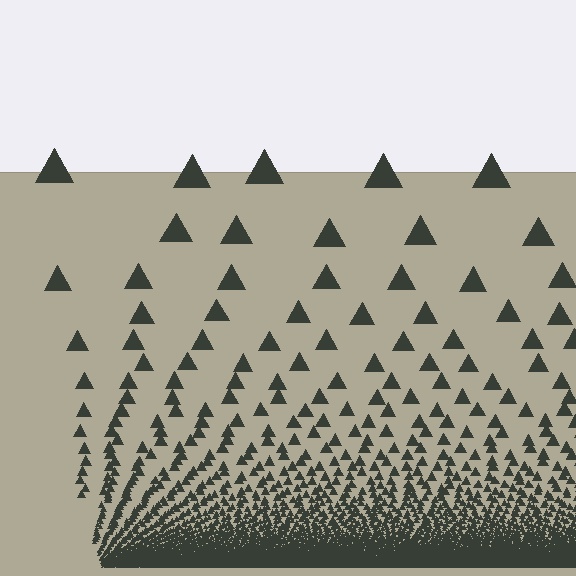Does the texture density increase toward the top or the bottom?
Density increases toward the bottom.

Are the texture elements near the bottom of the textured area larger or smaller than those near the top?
Smaller. The gradient is inverted — elements near the bottom are smaller and denser.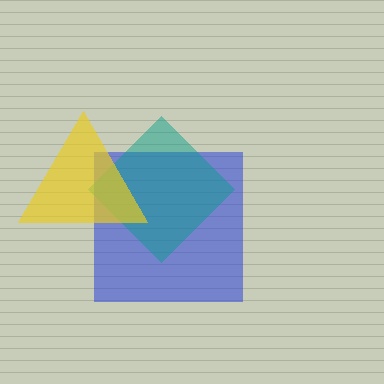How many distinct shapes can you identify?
There are 3 distinct shapes: a blue square, a teal diamond, a yellow triangle.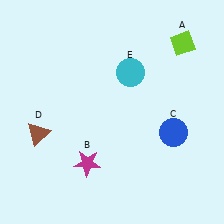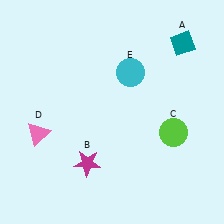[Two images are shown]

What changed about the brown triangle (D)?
In Image 1, D is brown. In Image 2, it changed to pink.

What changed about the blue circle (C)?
In Image 1, C is blue. In Image 2, it changed to lime.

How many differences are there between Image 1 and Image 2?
There are 3 differences between the two images.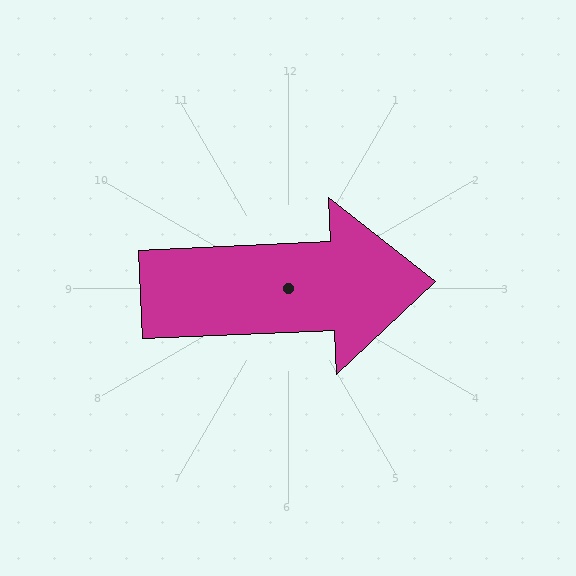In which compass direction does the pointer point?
East.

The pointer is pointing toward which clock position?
Roughly 3 o'clock.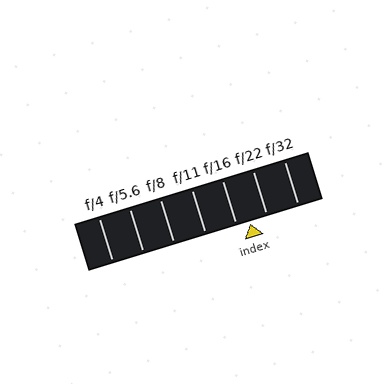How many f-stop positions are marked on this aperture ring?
There are 7 f-stop positions marked.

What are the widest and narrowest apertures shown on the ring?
The widest aperture shown is f/4 and the narrowest is f/32.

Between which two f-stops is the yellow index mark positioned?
The index mark is between f/16 and f/22.